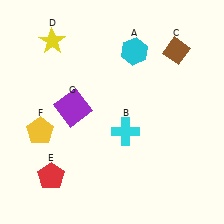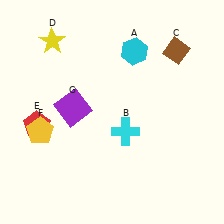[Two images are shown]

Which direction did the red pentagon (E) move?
The red pentagon (E) moved up.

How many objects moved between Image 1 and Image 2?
1 object moved between the two images.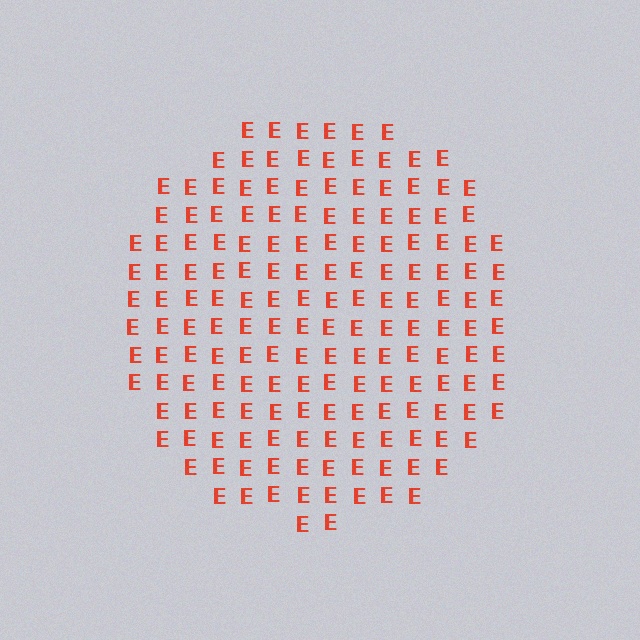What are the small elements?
The small elements are letter E's.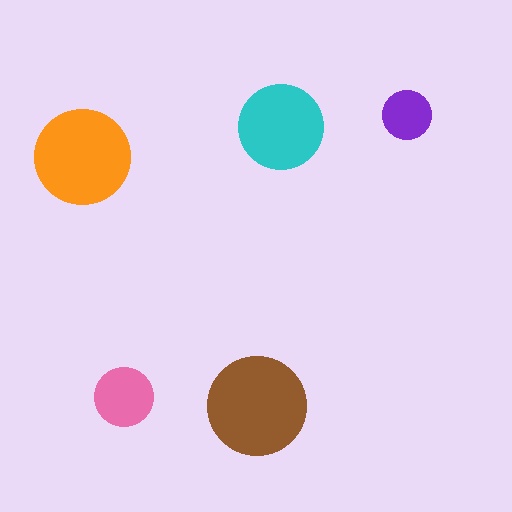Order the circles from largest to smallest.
the brown one, the orange one, the cyan one, the pink one, the purple one.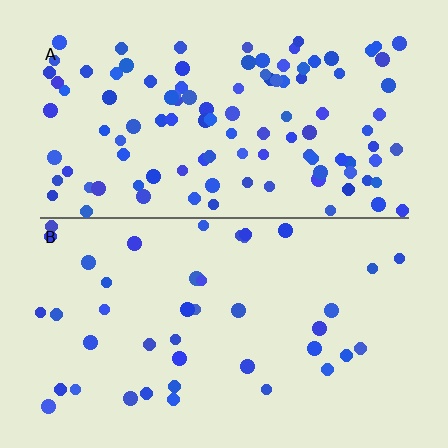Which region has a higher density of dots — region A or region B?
A (the top).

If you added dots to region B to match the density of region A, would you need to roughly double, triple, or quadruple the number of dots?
Approximately triple.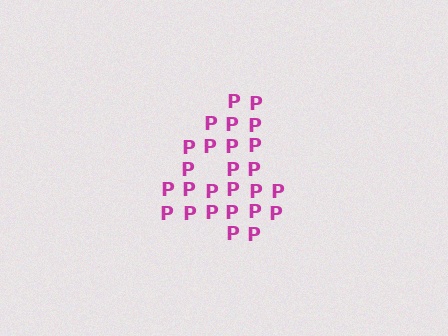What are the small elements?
The small elements are letter P's.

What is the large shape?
The large shape is the digit 4.